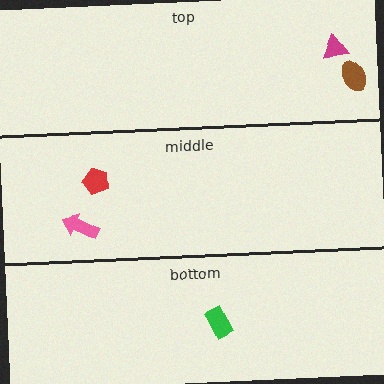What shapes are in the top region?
The magenta triangle, the brown ellipse.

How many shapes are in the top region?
2.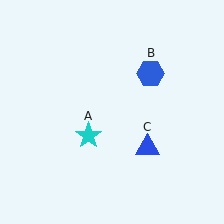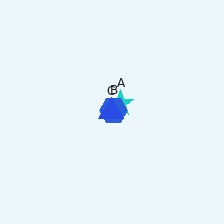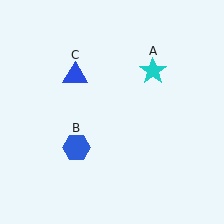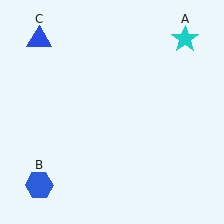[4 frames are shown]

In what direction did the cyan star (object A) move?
The cyan star (object A) moved up and to the right.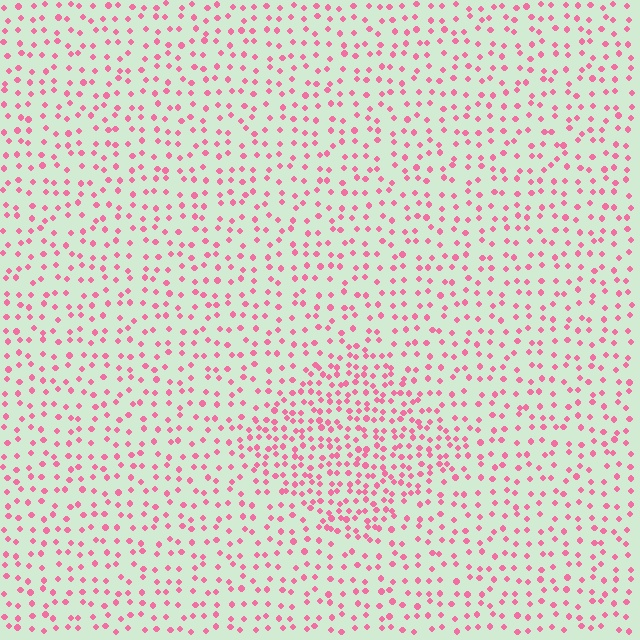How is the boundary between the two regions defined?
The boundary is defined by a change in element density (approximately 1.9x ratio). All elements are the same color, size, and shape.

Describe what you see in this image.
The image contains small pink elements arranged at two different densities. A diamond-shaped region is visible where the elements are more densely packed than the surrounding area.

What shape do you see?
I see a diamond.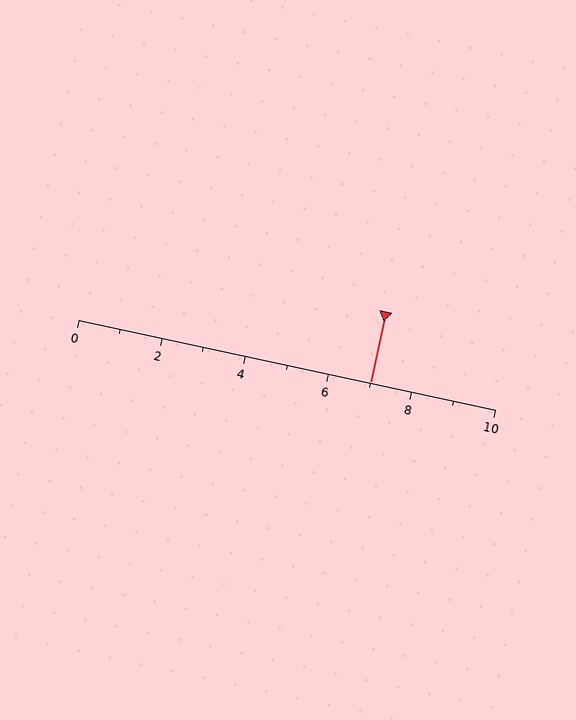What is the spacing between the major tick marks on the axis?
The major ticks are spaced 2 apart.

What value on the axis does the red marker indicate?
The marker indicates approximately 7.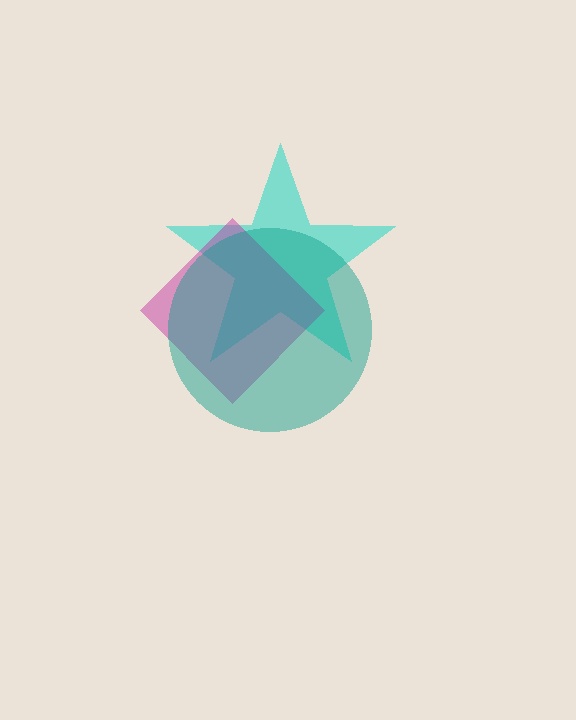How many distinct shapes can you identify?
There are 3 distinct shapes: a cyan star, a magenta diamond, a teal circle.